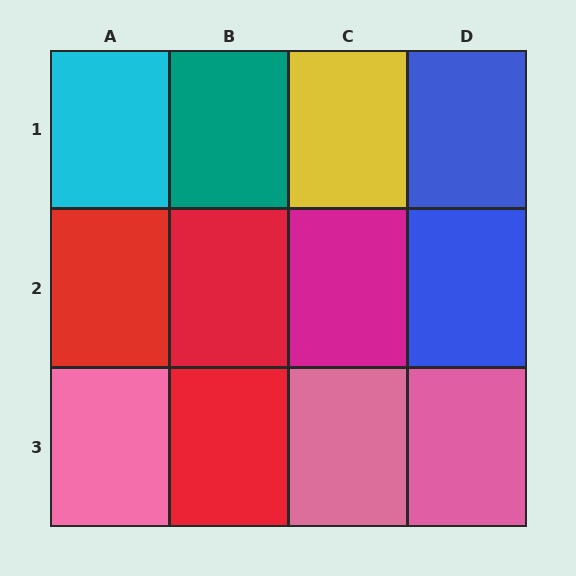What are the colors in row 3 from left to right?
Pink, red, pink, pink.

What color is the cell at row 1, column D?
Blue.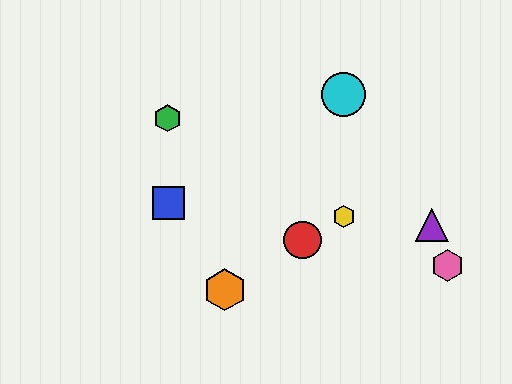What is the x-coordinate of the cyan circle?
The cyan circle is at x≈344.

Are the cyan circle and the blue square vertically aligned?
No, the cyan circle is at x≈344 and the blue square is at x≈168.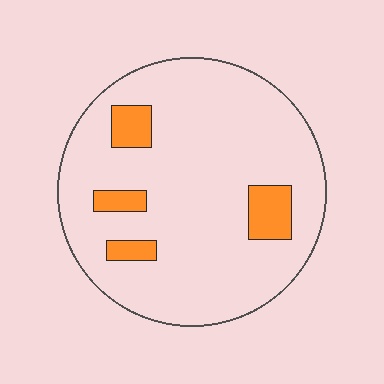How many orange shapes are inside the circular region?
4.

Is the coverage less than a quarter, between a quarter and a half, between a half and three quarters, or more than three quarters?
Less than a quarter.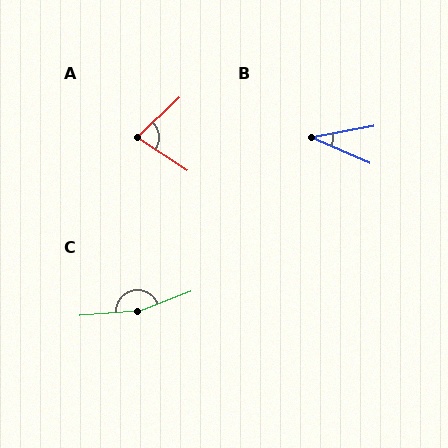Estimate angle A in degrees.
Approximately 77 degrees.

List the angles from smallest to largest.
B (34°), A (77°), C (163°).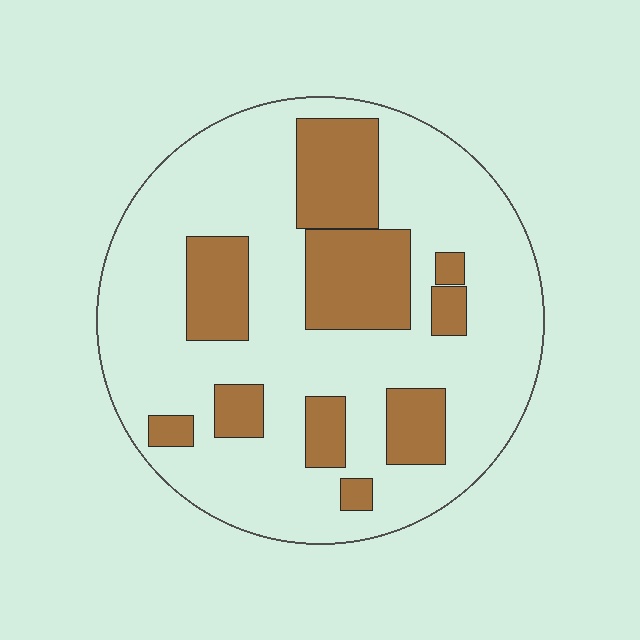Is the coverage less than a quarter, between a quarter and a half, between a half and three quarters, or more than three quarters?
Between a quarter and a half.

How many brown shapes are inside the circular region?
10.